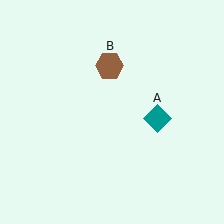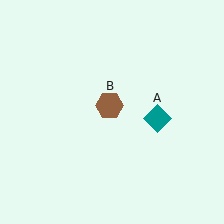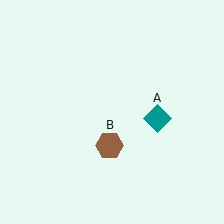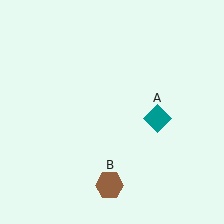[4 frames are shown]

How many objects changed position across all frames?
1 object changed position: brown hexagon (object B).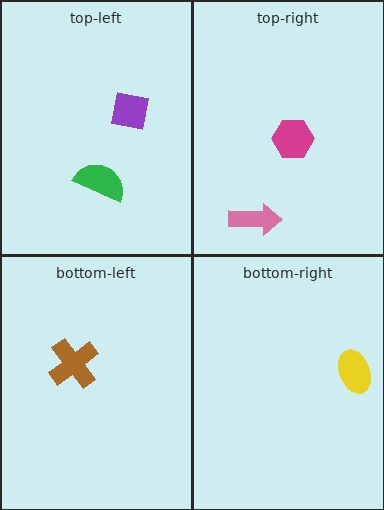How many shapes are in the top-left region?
2.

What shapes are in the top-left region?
The green semicircle, the purple square.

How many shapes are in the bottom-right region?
1.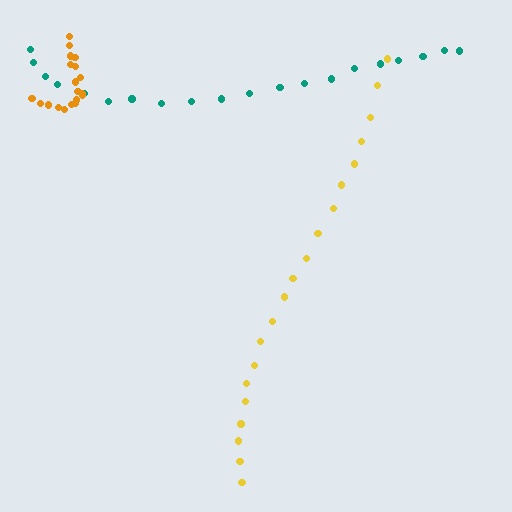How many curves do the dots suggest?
There are 3 distinct paths.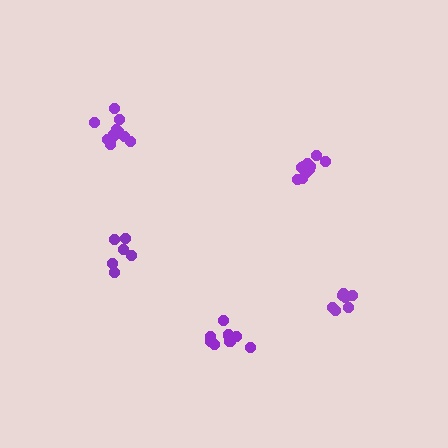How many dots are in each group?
Group 1: 11 dots, Group 2: 10 dots, Group 3: 6 dots, Group 4: 10 dots, Group 5: 8 dots (45 total).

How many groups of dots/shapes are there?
There are 5 groups.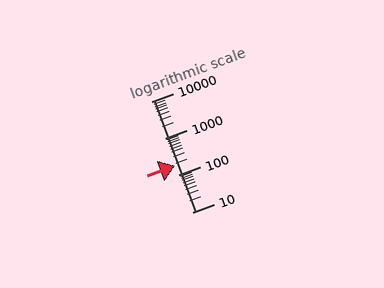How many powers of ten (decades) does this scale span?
The scale spans 3 decades, from 10 to 10000.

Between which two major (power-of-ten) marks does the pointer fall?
The pointer is between 100 and 1000.